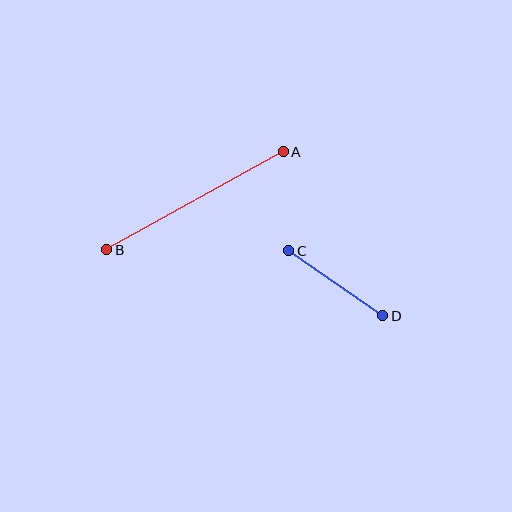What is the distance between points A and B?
The distance is approximately 202 pixels.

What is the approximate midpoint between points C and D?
The midpoint is at approximately (336, 283) pixels.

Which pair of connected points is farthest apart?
Points A and B are farthest apart.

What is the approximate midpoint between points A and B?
The midpoint is at approximately (195, 201) pixels.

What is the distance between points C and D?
The distance is approximately 114 pixels.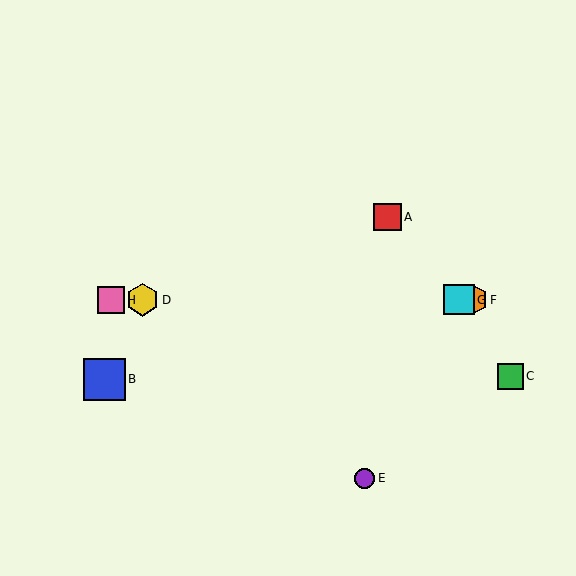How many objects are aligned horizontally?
4 objects (D, F, G, H) are aligned horizontally.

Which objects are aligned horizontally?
Objects D, F, G, H are aligned horizontally.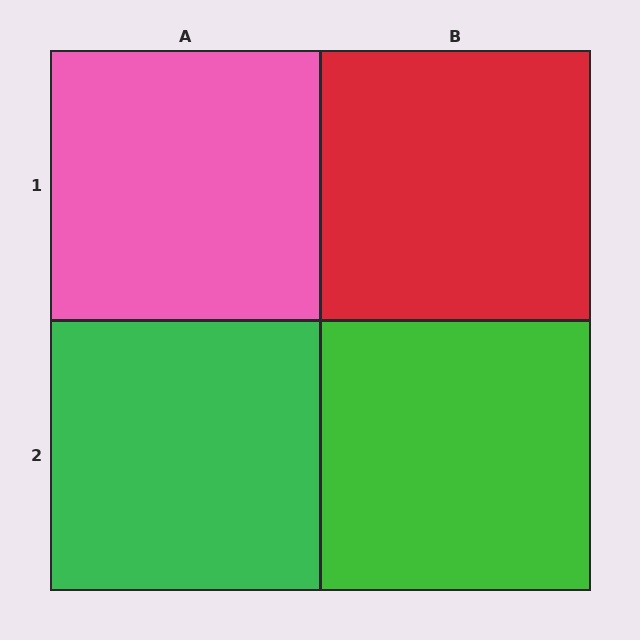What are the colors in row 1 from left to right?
Pink, red.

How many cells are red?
1 cell is red.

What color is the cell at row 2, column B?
Green.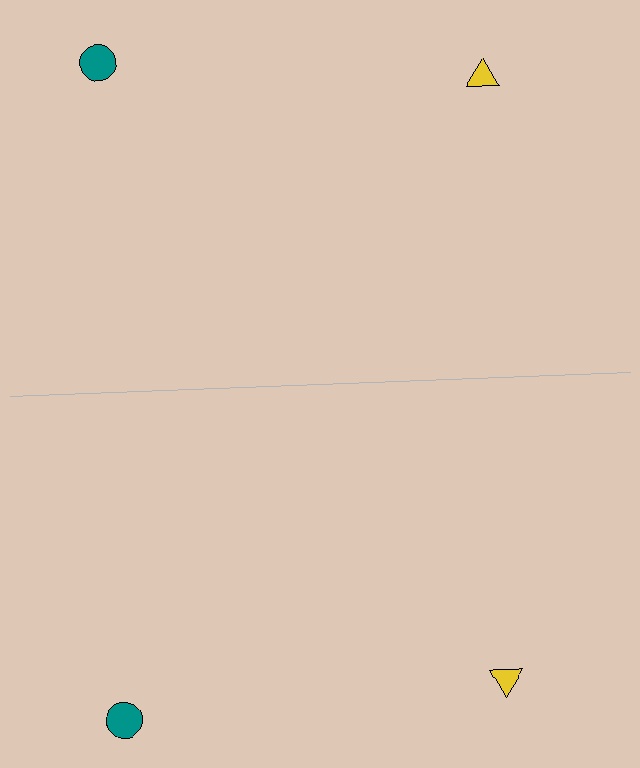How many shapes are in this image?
There are 4 shapes in this image.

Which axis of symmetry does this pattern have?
The pattern has a horizontal axis of symmetry running through the center of the image.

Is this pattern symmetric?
Yes, this pattern has bilateral (reflection) symmetry.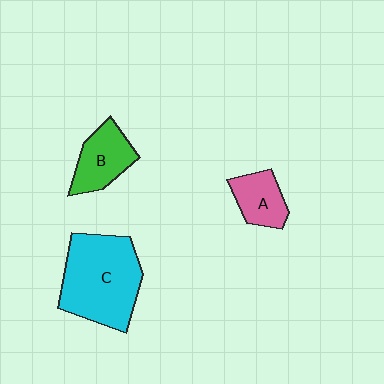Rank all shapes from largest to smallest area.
From largest to smallest: C (cyan), B (green), A (pink).